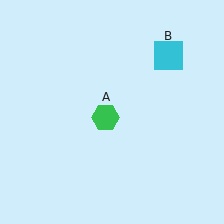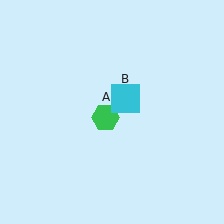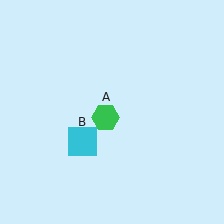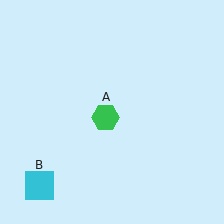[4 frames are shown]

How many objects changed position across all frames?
1 object changed position: cyan square (object B).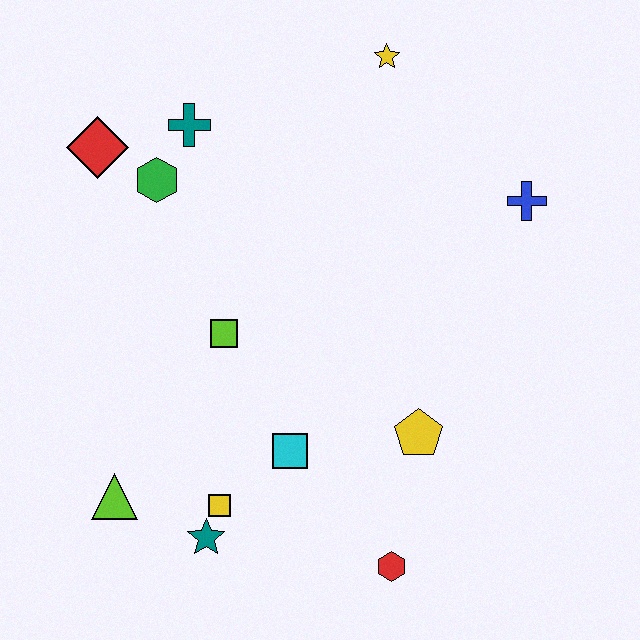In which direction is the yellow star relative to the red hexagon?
The yellow star is above the red hexagon.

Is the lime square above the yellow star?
No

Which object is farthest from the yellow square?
The yellow star is farthest from the yellow square.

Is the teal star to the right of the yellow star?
No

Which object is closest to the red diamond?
The green hexagon is closest to the red diamond.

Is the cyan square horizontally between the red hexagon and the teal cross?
Yes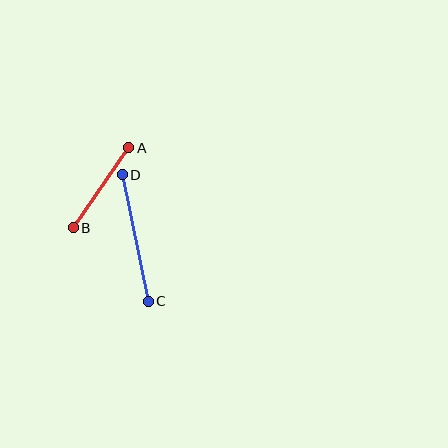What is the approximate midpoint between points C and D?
The midpoint is at approximately (135, 238) pixels.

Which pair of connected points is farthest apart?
Points C and D are farthest apart.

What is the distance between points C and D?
The distance is approximately 129 pixels.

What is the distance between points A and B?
The distance is approximately 97 pixels.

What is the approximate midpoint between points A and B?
The midpoint is at approximately (101, 188) pixels.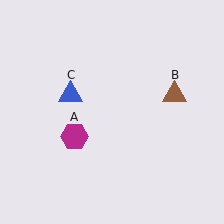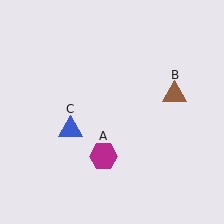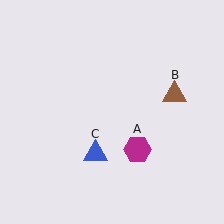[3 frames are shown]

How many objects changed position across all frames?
2 objects changed position: magenta hexagon (object A), blue triangle (object C).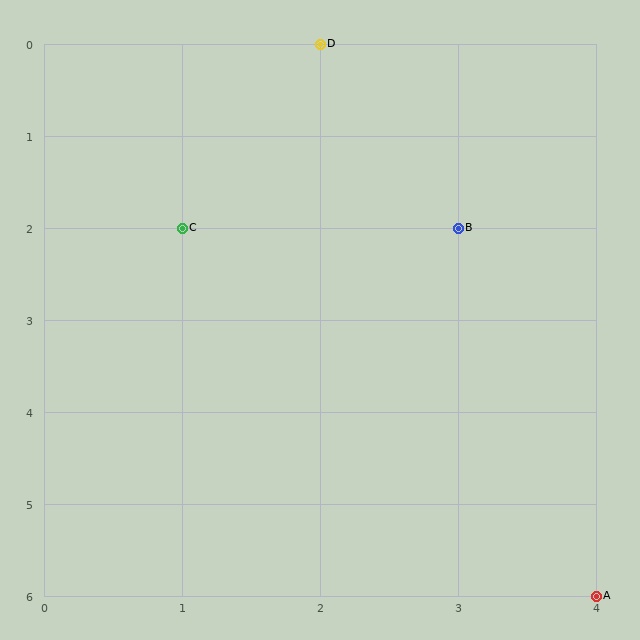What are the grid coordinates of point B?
Point B is at grid coordinates (3, 2).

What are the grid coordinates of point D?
Point D is at grid coordinates (2, 0).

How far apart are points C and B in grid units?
Points C and B are 2 columns apart.